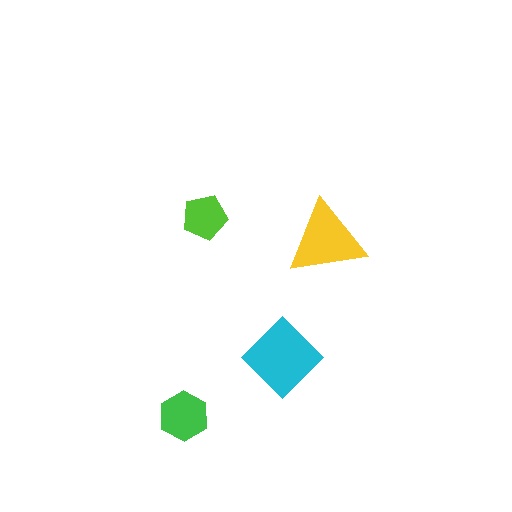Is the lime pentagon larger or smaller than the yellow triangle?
Smaller.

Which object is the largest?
The cyan diamond.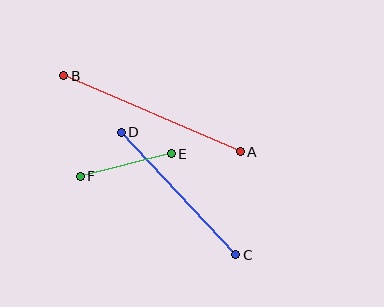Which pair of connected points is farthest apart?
Points A and B are farthest apart.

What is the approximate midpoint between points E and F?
The midpoint is at approximately (126, 165) pixels.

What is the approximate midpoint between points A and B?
The midpoint is at approximately (152, 114) pixels.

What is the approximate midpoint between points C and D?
The midpoint is at approximately (178, 193) pixels.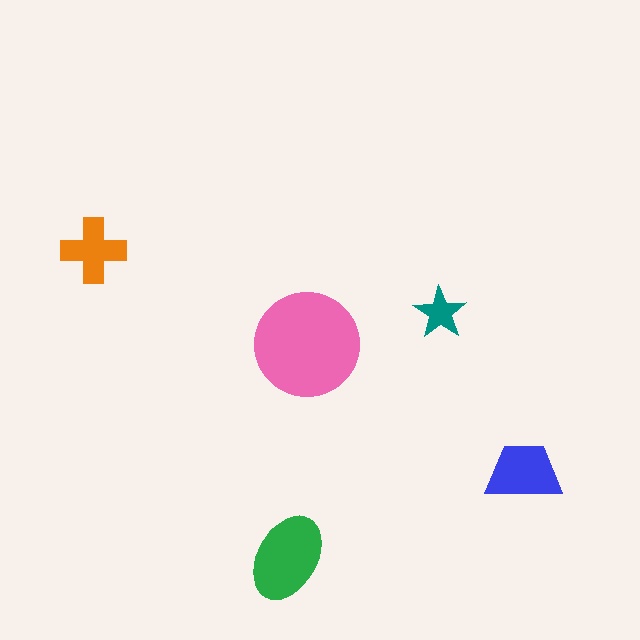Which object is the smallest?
The teal star.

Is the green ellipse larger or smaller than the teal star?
Larger.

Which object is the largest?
The pink circle.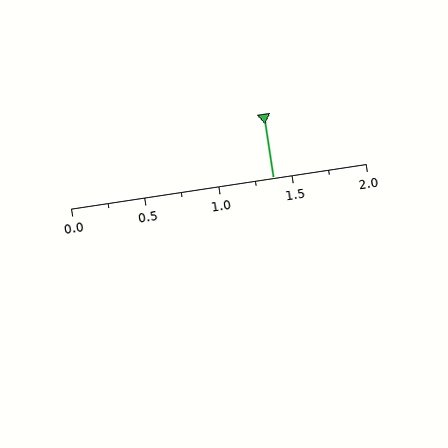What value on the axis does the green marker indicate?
The marker indicates approximately 1.38.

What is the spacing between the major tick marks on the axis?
The major ticks are spaced 0.5 apart.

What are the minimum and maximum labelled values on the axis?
The axis runs from 0.0 to 2.0.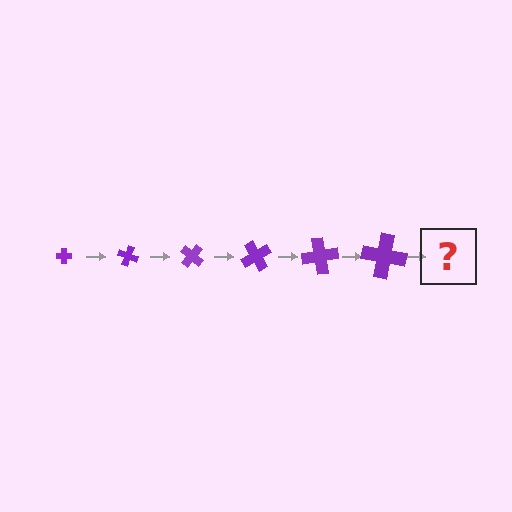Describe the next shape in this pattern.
It should be a cross, larger than the previous one and rotated 120 degrees from the start.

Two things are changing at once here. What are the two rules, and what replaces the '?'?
The two rules are that the cross grows larger each step and it rotates 20 degrees each step. The '?' should be a cross, larger than the previous one and rotated 120 degrees from the start.